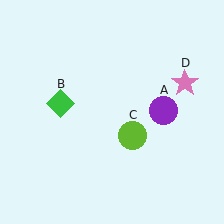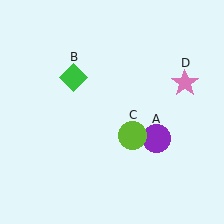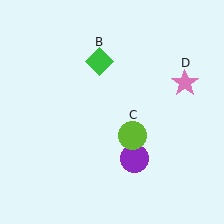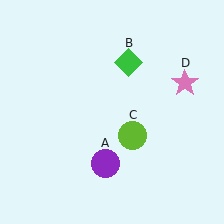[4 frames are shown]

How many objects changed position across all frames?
2 objects changed position: purple circle (object A), green diamond (object B).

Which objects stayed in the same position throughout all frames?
Lime circle (object C) and pink star (object D) remained stationary.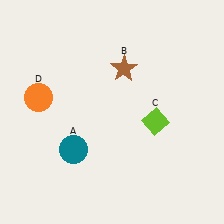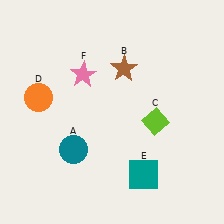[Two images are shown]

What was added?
A teal square (E), a pink star (F) were added in Image 2.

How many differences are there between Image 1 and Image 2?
There are 2 differences between the two images.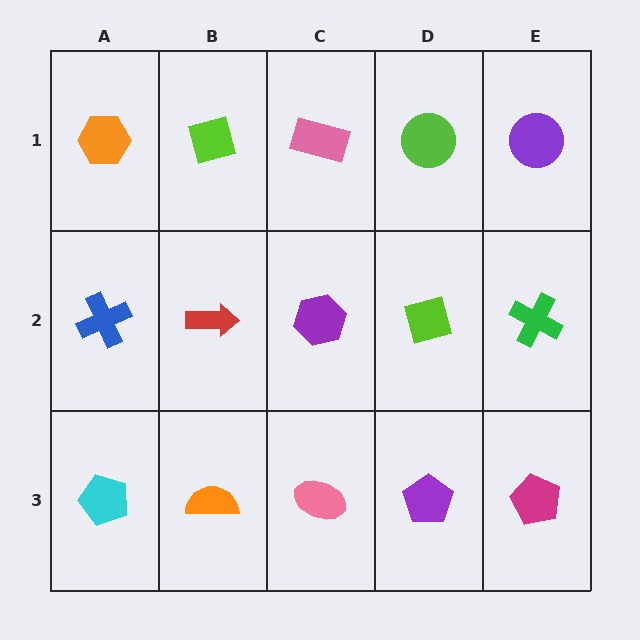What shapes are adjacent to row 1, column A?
A blue cross (row 2, column A), a lime square (row 1, column B).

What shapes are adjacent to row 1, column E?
A green cross (row 2, column E), a lime circle (row 1, column D).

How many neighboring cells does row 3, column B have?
3.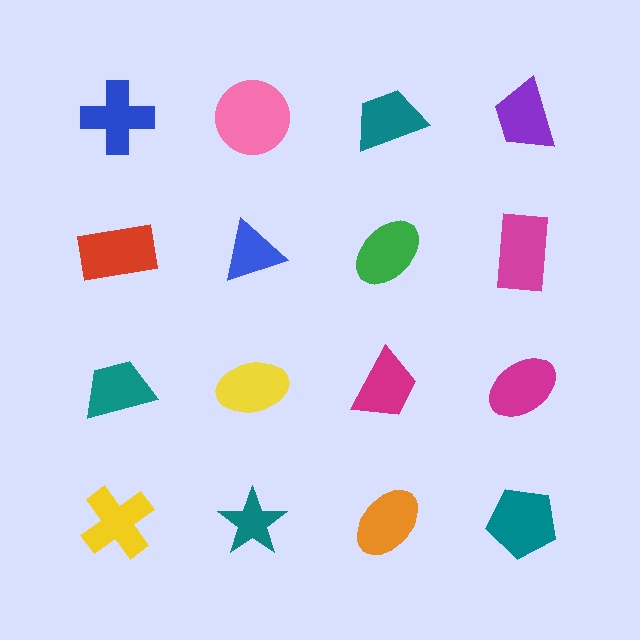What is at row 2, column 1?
A red rectangle.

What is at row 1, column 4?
A purple trapezoid.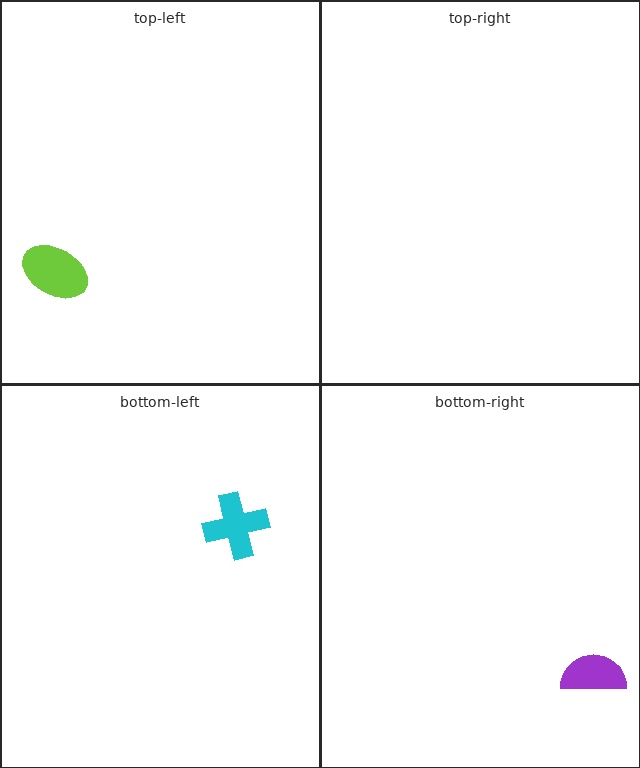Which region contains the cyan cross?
The bottom-left region.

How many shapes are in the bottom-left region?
1.